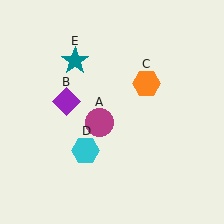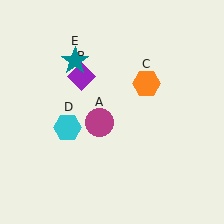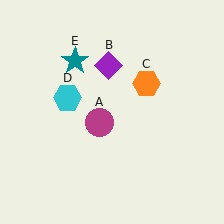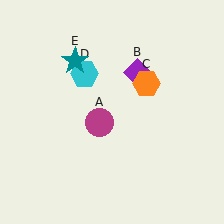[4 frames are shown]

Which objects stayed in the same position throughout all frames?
Magenta circle (object A) and orange hexagon (object C) and teal star (object E) remained stationary.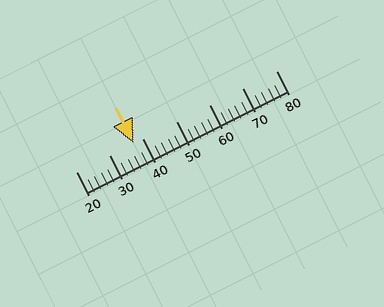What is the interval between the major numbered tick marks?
The major tick marks are spaced 10 units apart.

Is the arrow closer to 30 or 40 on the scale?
The arrow is closer to 40.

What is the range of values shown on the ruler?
The ruler shows values from 20 to 80.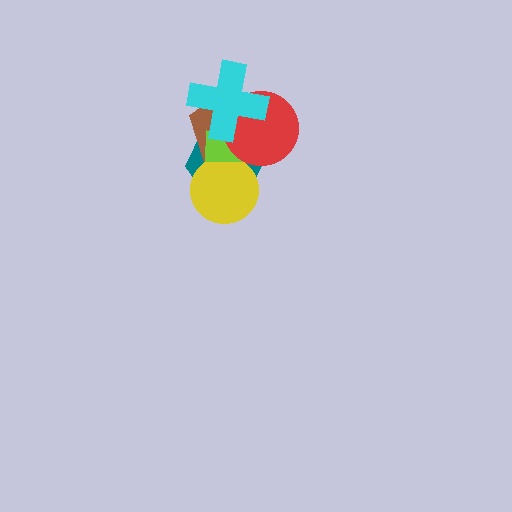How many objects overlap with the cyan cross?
4 objects overlap with the cyan cross.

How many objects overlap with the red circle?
4 objects overlap with the red circle.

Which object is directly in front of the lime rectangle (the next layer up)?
The red circle is directly in front of the lime rectangle.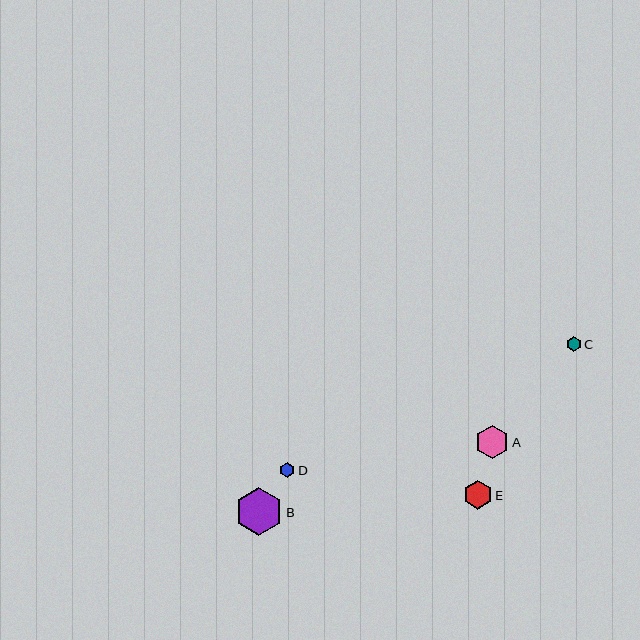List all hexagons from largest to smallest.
From largest to smallest: B, A, E, D, C.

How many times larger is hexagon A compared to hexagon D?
Hexagon A is approximately 2.2 times the size of hexagon D.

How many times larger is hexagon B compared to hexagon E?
Hexagon B is approximately 1.6 times the size of hexagon E.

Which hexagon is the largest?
Hexagon B is the largest with a size of approximately 48 pixels.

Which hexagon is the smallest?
Hexagon C is the smallest with a size of approximately 15 pixels.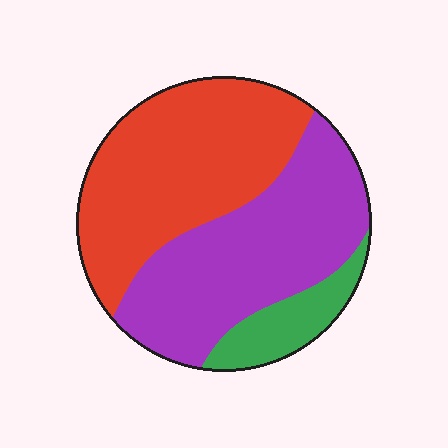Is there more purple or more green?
Purple.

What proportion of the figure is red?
Red covers 45% of the figure.